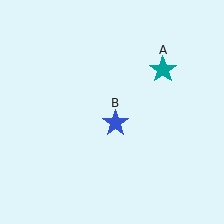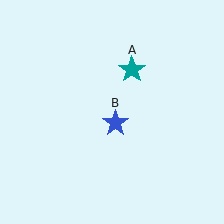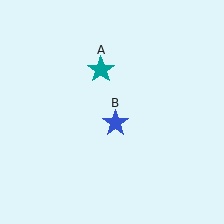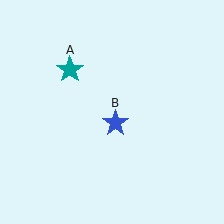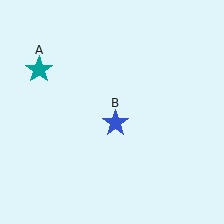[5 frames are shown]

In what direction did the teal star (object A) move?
The teal star (object A) moved left.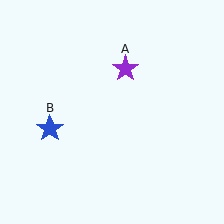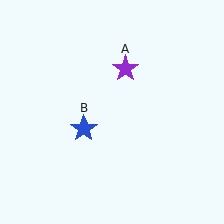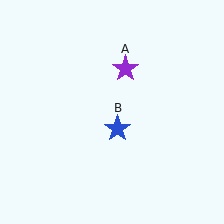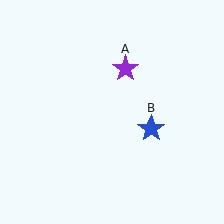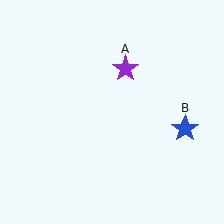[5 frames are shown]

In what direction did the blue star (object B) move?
The blue star (object B) moved right.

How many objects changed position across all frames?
1 object changed position: blue star (object B).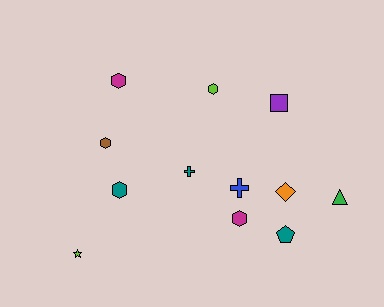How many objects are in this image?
There are 12 objects.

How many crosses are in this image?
There are 2 crosses.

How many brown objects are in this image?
There is 1 brown object.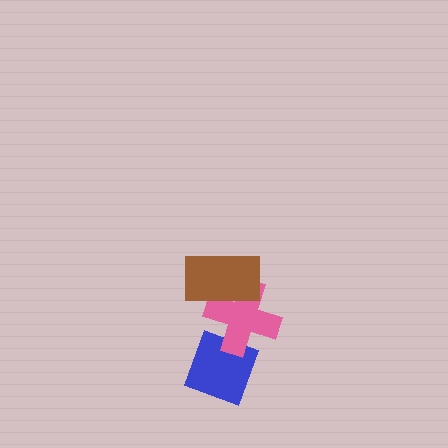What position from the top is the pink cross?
The pink cross is 2nd from the top.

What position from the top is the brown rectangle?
The brown rectangle is 1st from the top.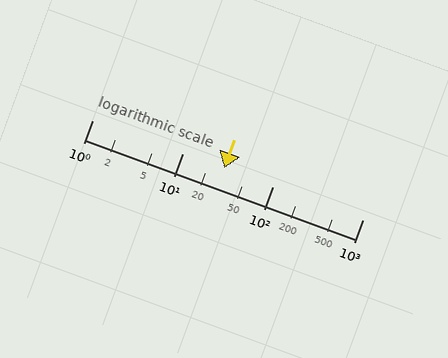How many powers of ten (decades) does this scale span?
The scale spans 3 decades, from 1 to 1000.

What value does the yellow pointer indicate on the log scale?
The pointer indicates approximately 29.